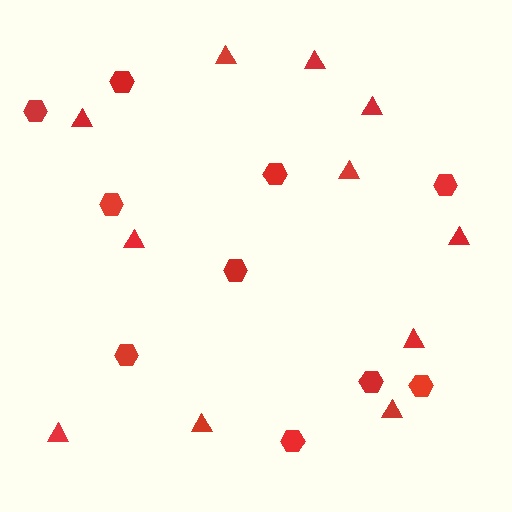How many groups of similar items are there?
There are 2 groups: one group of hexagons (10) and one group of triangles (11).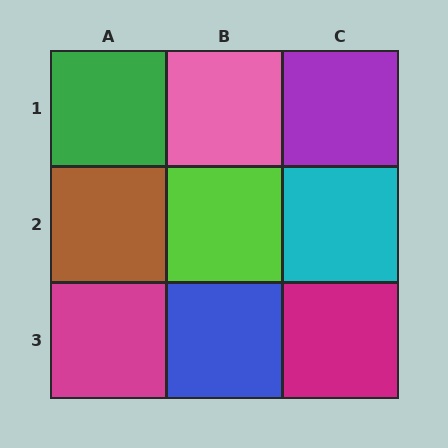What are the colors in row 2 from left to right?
Brown, lime, cyan.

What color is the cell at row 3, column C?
Magenta.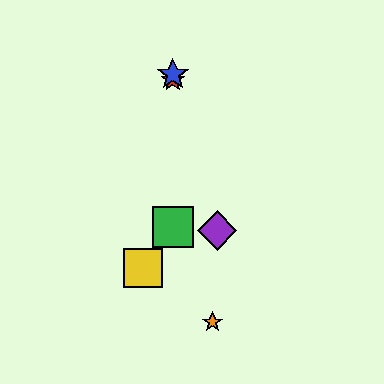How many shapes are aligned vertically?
3 shapes (the red star, the blue star, the green square) are aligned vertically.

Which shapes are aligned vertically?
The red star, the blue star, the green square are aligned vertically.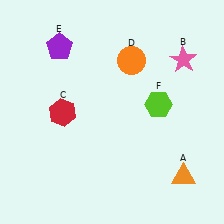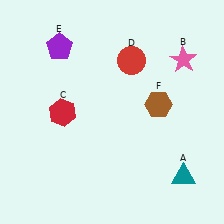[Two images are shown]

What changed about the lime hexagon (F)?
In Image 1, F is lime. In Image 2, it changed to brown.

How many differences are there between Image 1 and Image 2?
There are 3 differences between the two images.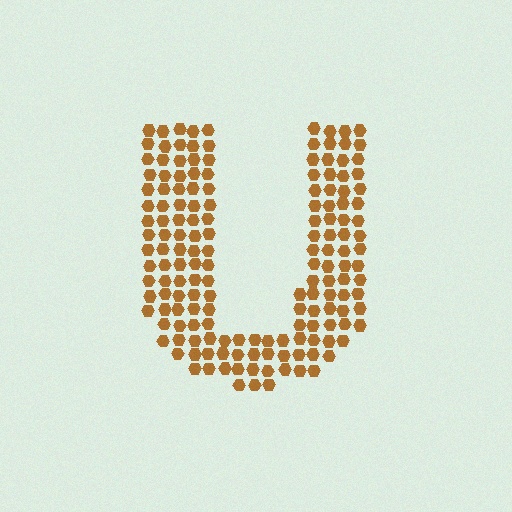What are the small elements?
The small elements are hexagons.